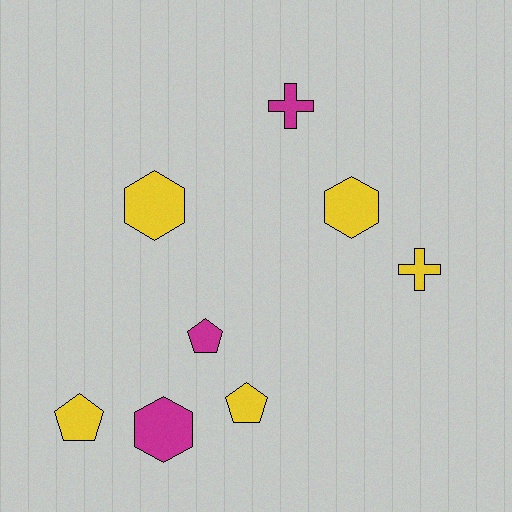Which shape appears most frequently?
Hexagon, with 3 objects.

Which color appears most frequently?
Yellow, with 5 objects.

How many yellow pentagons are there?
There are 2 yellow pentagons.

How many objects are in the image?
There are 8 objects.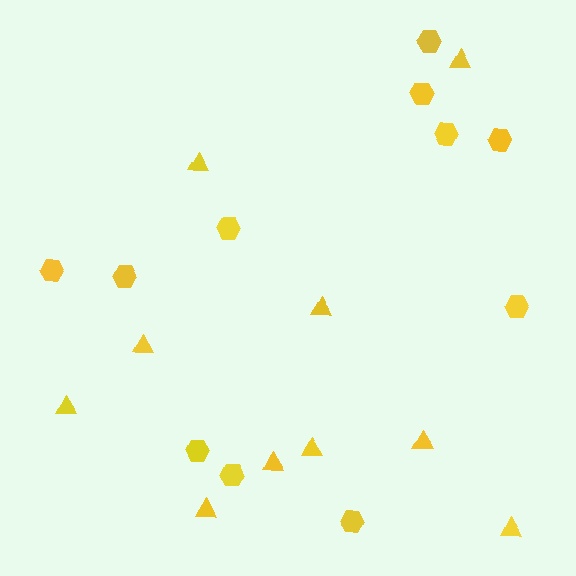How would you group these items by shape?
There are 2 groups: one group of triangles (10) and one group of hexagons (11).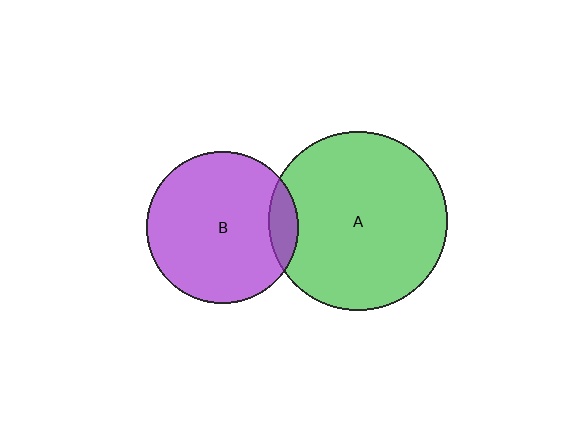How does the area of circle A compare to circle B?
Approximately 1.4 times.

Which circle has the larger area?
Circle A (green).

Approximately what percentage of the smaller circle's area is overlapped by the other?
Approximately 10%.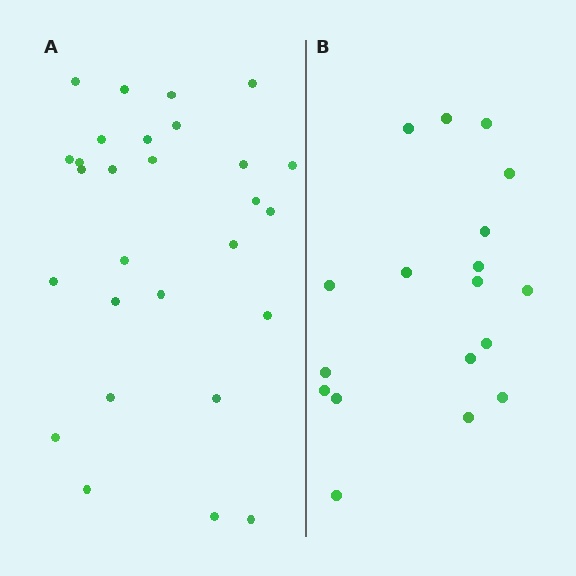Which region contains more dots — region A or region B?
Region A (the left region) has more dots.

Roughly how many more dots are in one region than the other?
Region A has roughly 10 or so more dots than region B.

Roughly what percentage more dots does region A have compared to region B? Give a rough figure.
About 55% more.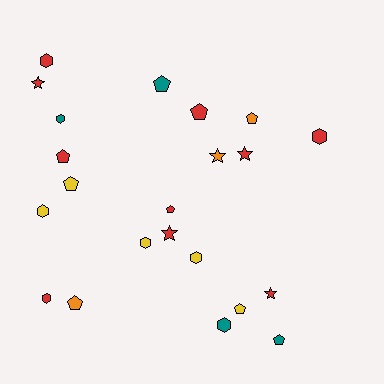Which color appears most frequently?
Red, with 10 objects.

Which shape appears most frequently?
Pentagon, with 9 objects.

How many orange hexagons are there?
There are no orange hexagons.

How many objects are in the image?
There are 22 objects.